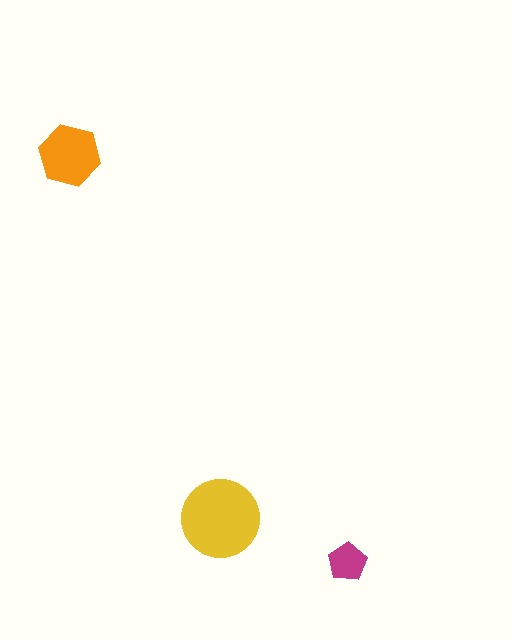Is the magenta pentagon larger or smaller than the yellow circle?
Smaller.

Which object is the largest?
The yellow circle.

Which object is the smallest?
The magenta pentagon.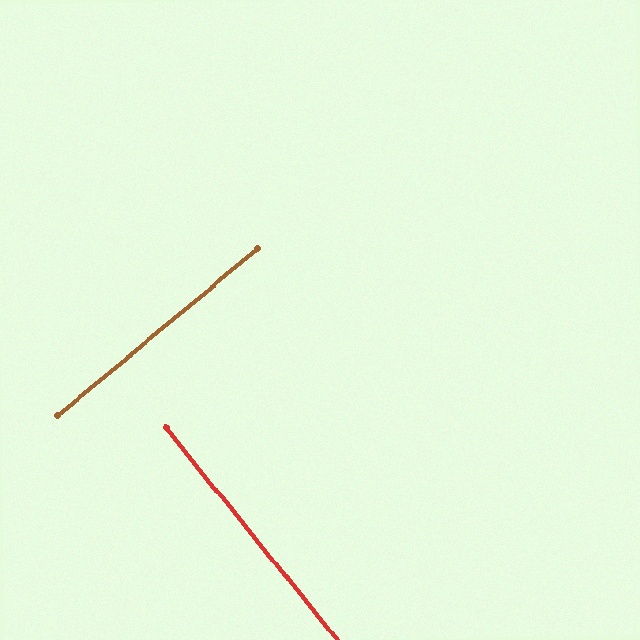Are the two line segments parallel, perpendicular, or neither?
Perpendicular — they meet at approximately 89°.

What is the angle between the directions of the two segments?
Approximately 89 degrees.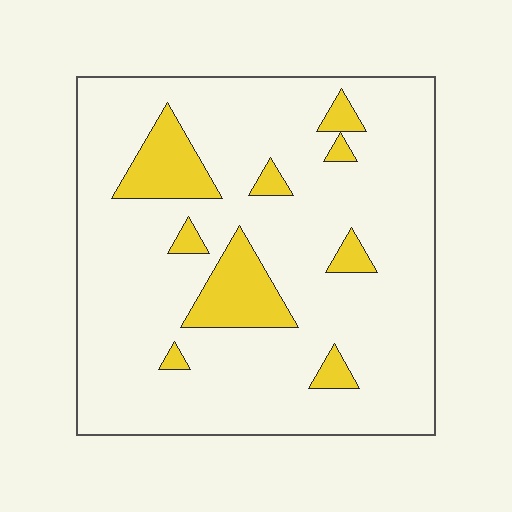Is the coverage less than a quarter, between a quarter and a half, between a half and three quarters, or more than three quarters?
Less than a quarter.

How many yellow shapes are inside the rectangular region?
9.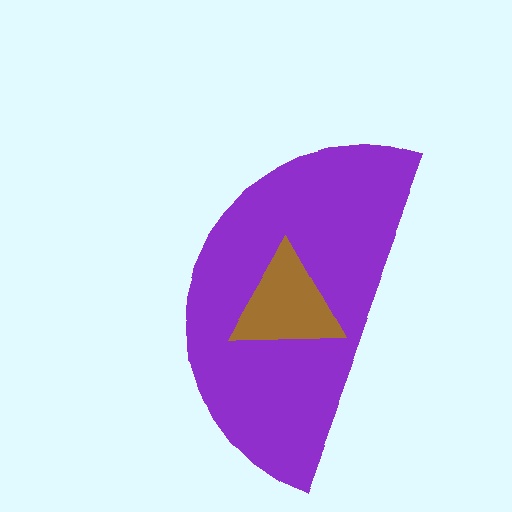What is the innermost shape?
The brown triangle.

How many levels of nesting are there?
2.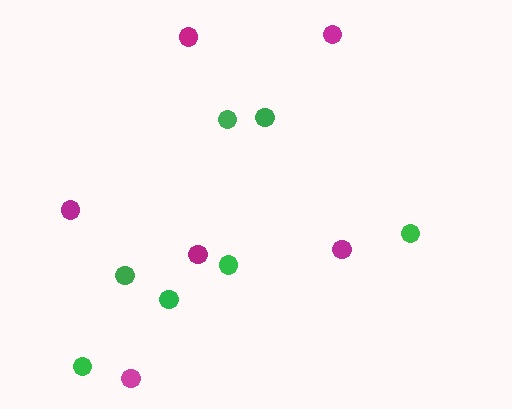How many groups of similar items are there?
There are 2 groups: one group of magenta circles (6) and one group of green circles (7).